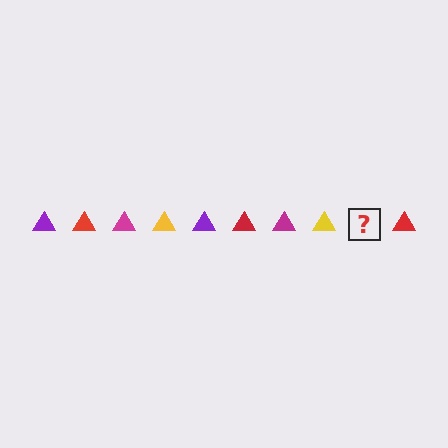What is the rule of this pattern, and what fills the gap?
The rule is that the pattern cycles through purple, red, magenta, yellow triangles. The gap should be filled with a purple triangle.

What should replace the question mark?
The question mark should be replaced with a purple triangle.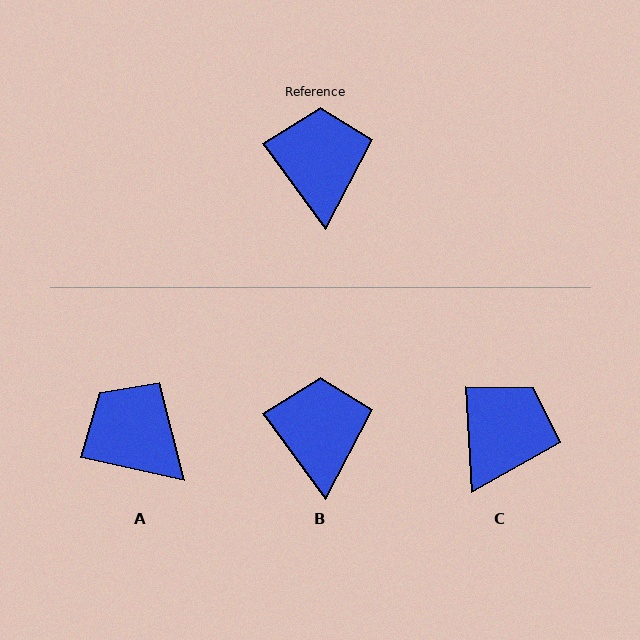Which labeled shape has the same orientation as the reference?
B.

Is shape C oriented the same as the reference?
No, it is off by about 33 degrees.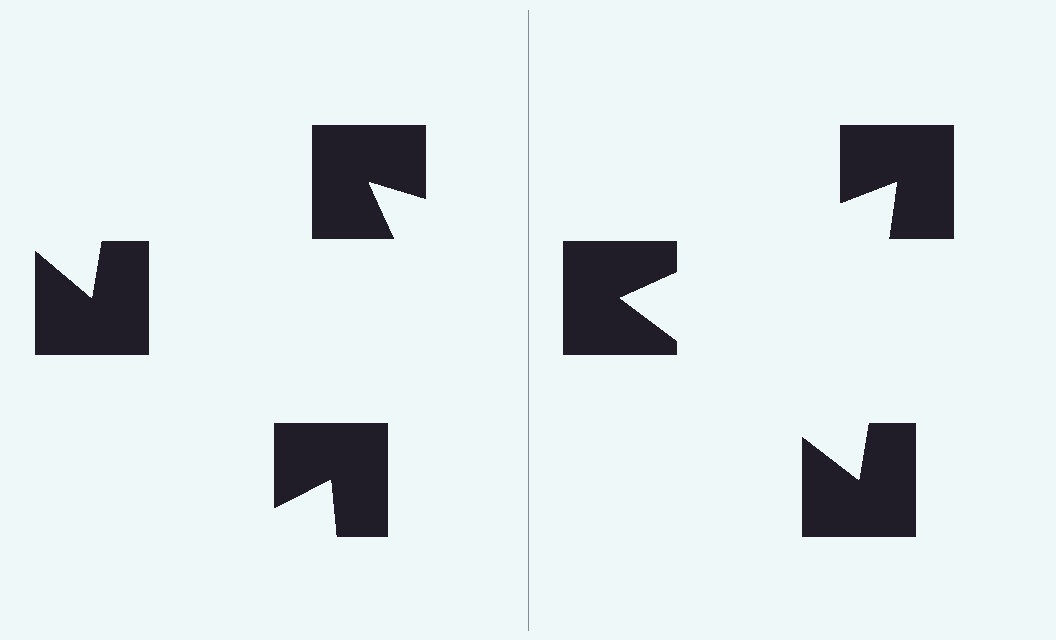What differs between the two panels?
The notched squares are positioned identically on both sides; only the wedge orientations differ. On the right they align to a triangle; on the left they are misaligned.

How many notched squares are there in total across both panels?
6 — 3 on each side.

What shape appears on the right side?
An illusory triangle.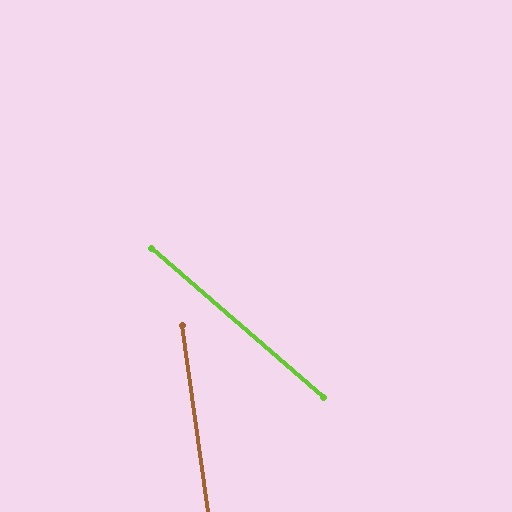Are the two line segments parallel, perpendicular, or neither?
Neither parallel nor perpendicular — they differ by about 41°.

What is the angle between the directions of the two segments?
Approximately 41 degrees.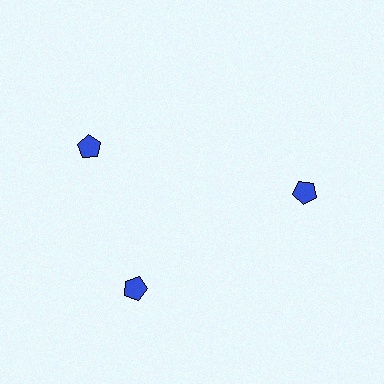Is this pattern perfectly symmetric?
No. The 3 blue pentagons are arranged in a ring, but one element near the 11 o'clock position is rotated out of alignment along the ring, breaking the 3-fold rotational symmetry.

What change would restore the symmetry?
The symmetry would be restored by rotating it back into even spacing with its neighbors so that all 3 pentagons sit at equal angles and equal distance from the center.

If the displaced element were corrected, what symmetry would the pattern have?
It would have 3-fold rotational symmetry — the pattern would map onto itself every 120 degrees.